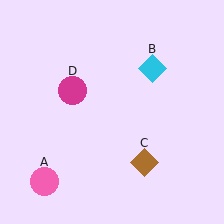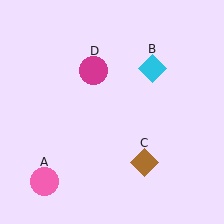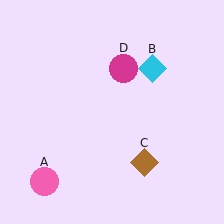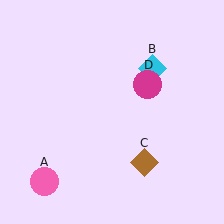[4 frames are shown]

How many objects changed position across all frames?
1 object changed position: magenta circle (object D).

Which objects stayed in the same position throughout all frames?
Pink circle (object A) and cyan diamond (object B) and brown diamond (object C) remained stationary.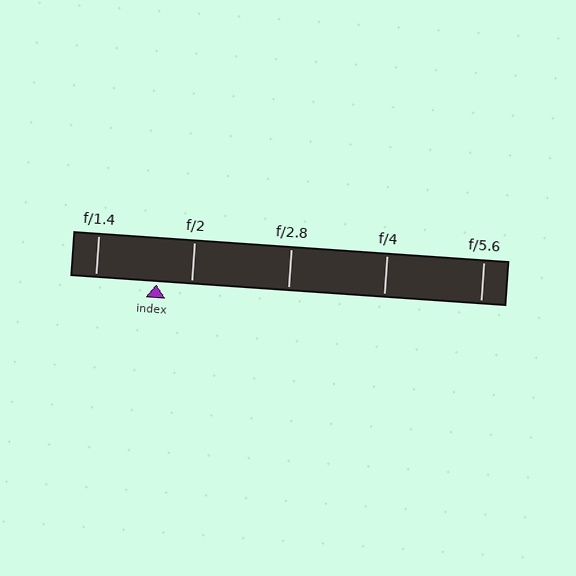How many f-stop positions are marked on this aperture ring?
There are 5 f-stop positions marked.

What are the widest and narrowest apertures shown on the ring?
The widest aperture shown is f/1.4 and the narrowest is f/5.6.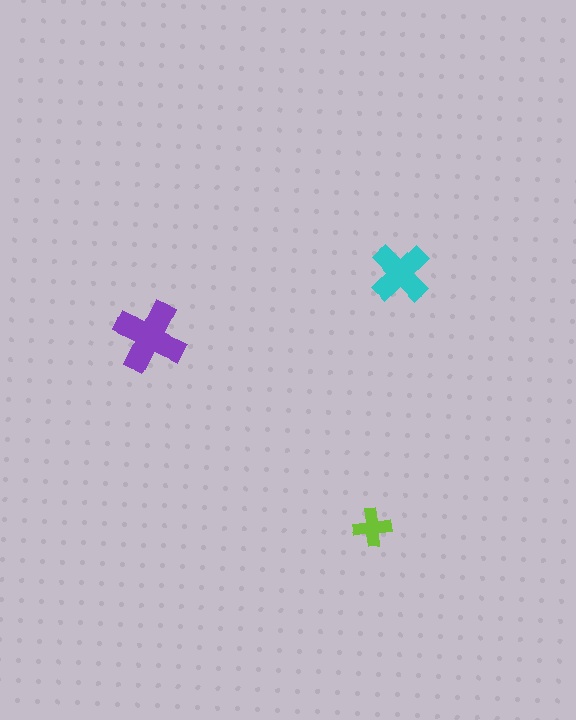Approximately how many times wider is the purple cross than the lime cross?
About 2 times wider.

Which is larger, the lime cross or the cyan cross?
The cyan one.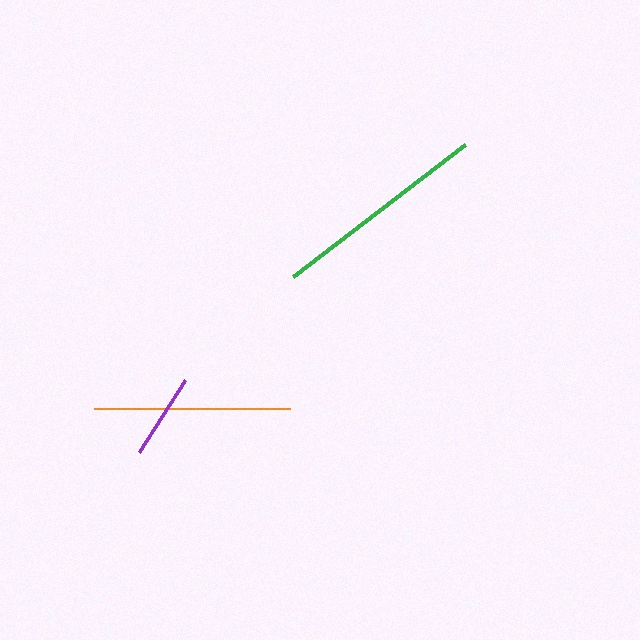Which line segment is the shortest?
The purple line is the shortest at approximately 85 pixels.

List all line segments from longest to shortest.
From longest to shortest: green, orange, purple.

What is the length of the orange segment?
The orange segment is approximately 196 pixels long.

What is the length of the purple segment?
The purple segment is approximately 85 pixels long.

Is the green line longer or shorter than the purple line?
The green line is longer than the purple line.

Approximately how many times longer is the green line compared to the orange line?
The green line is approximately 1.1 times the length of the orange line.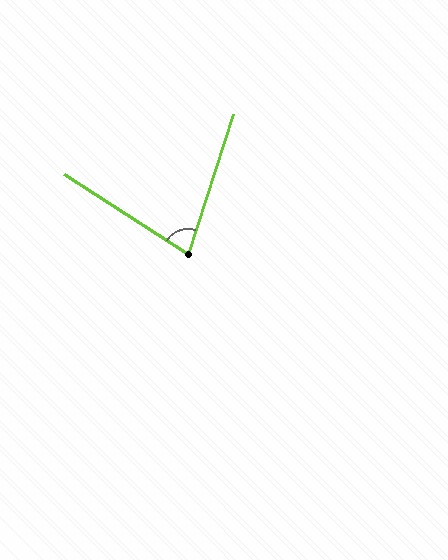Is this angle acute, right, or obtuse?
It is acute.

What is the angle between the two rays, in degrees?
Approximately 75 degrees.